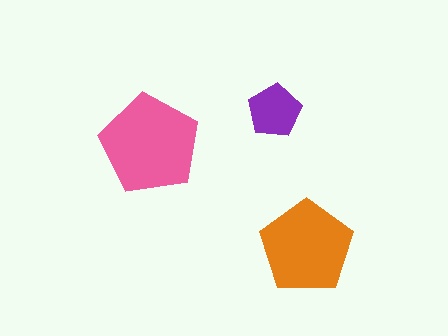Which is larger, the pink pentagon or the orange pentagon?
The pink one.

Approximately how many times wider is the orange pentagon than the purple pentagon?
About 1.5 times wider.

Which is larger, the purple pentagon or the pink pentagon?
The pink one.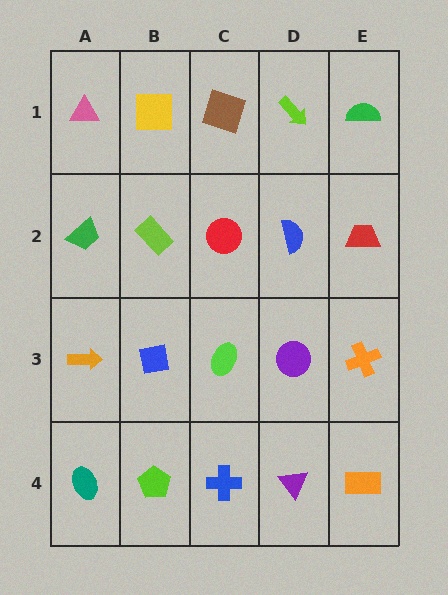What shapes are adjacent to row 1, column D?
A blue semicircle (row 2, column D), a brown square (row 1, column C), a green semicircle (row 1, column E).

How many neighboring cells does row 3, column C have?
4.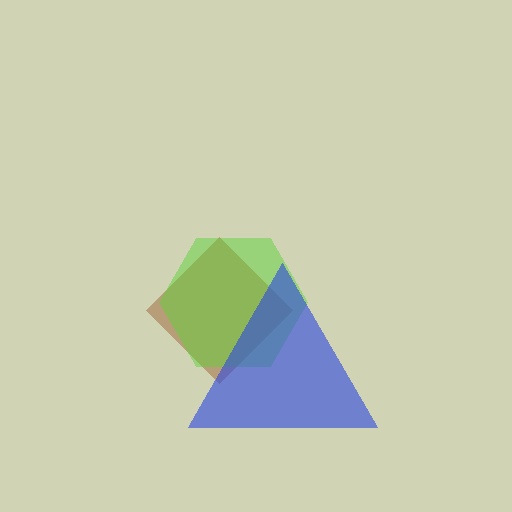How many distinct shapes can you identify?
There are 3 distinct shapes: a brown diamond, a lime hexagon, a blue triangle.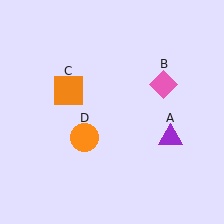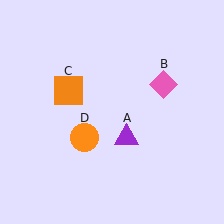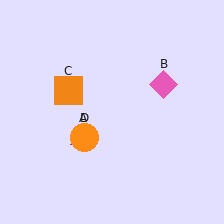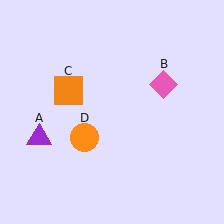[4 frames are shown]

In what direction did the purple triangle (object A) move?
The purple triangle (object A) moved left.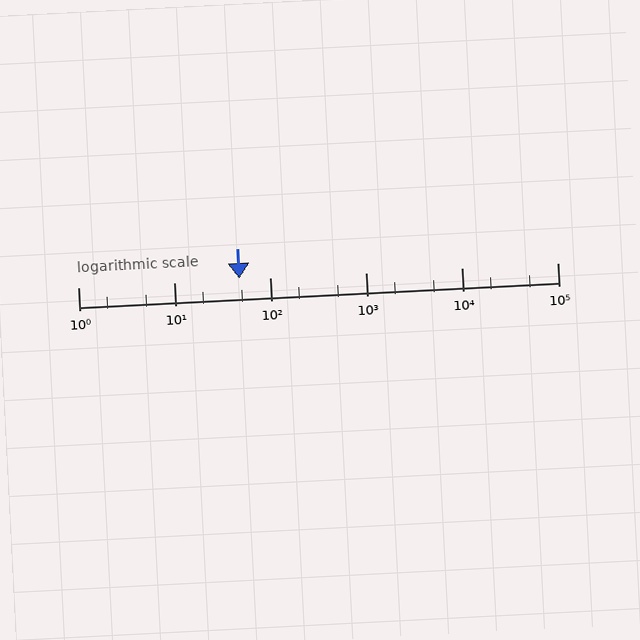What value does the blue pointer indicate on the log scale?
The pointer indicates approximately 48.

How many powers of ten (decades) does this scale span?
The scale spans 5 decades, from 1 to 100000.